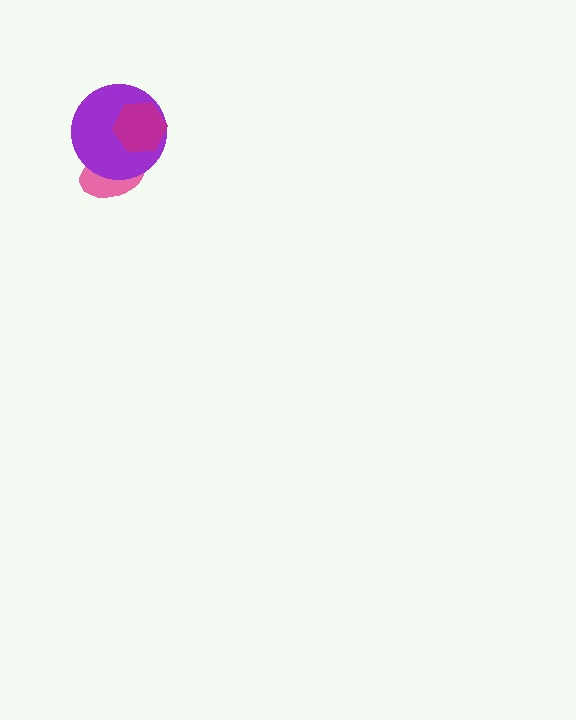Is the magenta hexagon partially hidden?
No, no other shape covers it.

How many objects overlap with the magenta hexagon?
2 objects overlap with the magenta hexagon.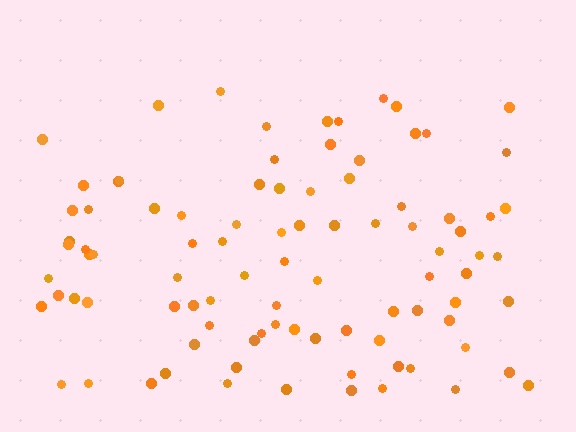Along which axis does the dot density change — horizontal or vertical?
Vertical.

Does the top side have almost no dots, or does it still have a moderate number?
Still a moderate number, just noticeably fewer than the bottom.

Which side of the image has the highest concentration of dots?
The bottom.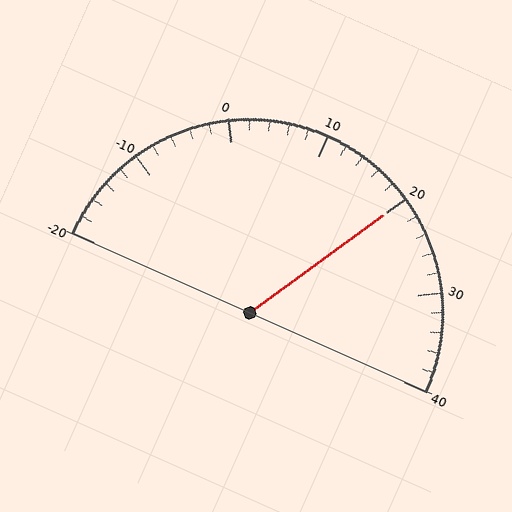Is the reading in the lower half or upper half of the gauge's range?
The reading is in the upper half of the range (-20 to 40).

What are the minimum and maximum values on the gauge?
The gauge ranges from -20 to 40.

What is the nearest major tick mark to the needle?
The nearest major tick mark is 20.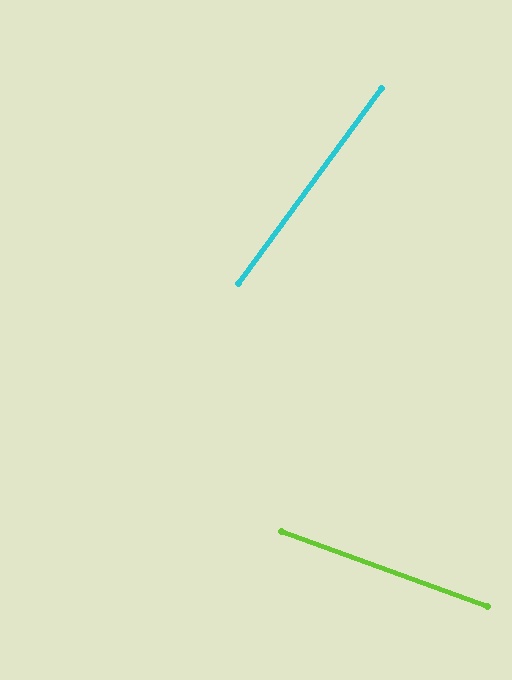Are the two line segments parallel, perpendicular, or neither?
Neither parallel nor perpendicular — they differ by about 74°.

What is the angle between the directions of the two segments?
Approximately 74 degrees.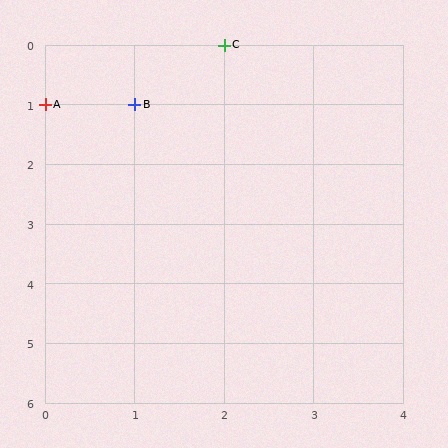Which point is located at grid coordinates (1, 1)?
Point B is at (1, 1).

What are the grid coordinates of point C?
Point C is at grid coordinates (2, 0).